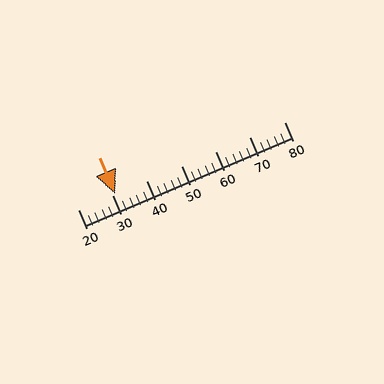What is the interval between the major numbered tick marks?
The major tick marks are spaced 10 units apart.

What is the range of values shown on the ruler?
The ruler shows values from 20 to 80.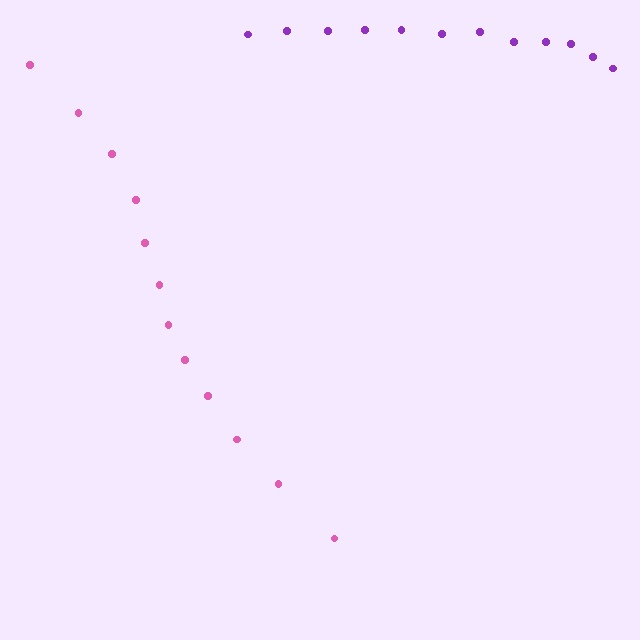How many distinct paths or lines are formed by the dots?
There are 2 distinct paths.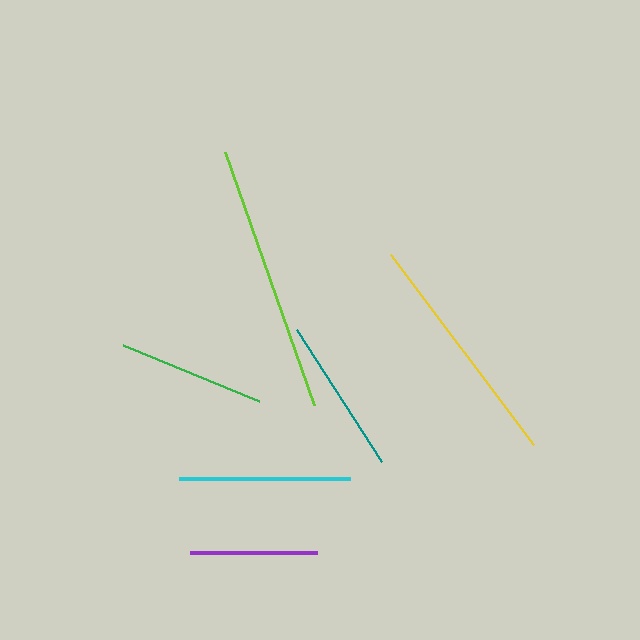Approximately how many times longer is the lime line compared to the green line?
The lime line is approximately 1.8 times the length of the green line.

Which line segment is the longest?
The lime line is the longest at approximately 268 pixels.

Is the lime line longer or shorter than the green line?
The lime line is longer than the green line.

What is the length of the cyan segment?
The cyan segment is approximately 171 pixels long.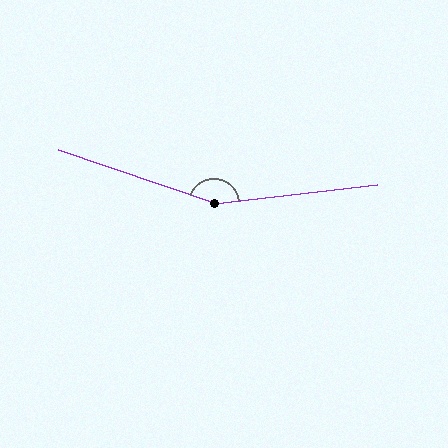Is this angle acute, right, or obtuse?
It is obtuse.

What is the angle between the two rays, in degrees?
Approximately 154 degrees.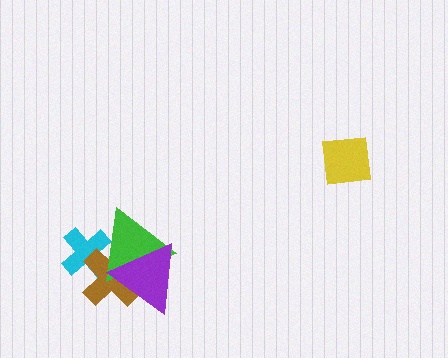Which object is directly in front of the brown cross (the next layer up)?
The green triangle is directly in front of the brown cross.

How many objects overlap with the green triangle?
3 objects overlap with the green triangle.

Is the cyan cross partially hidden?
Yes, it is partially covered by another shape.